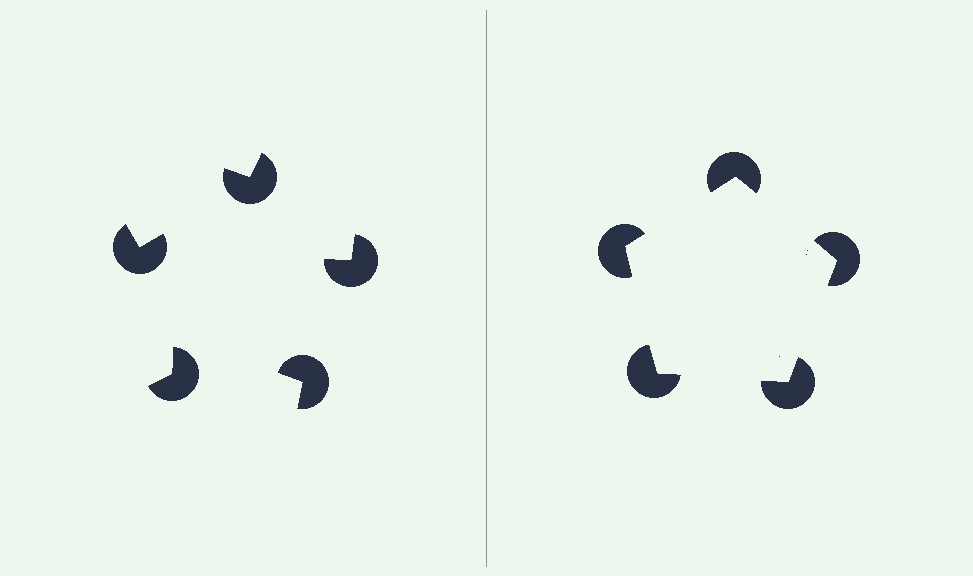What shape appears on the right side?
An illusory pentagon.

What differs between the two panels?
The pac-man discs are positioned identically on both sides; only the wedge orientations differ. On the right they align to a pentagon; on the left they are misaligned.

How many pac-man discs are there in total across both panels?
10 — 5 on each side.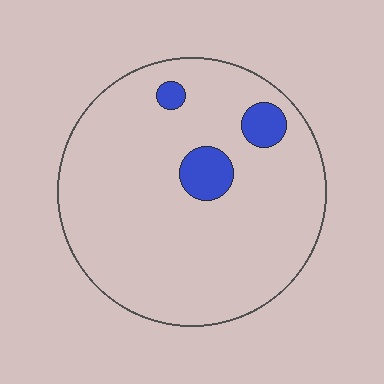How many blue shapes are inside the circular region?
3.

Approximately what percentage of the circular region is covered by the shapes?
Approximately 10%.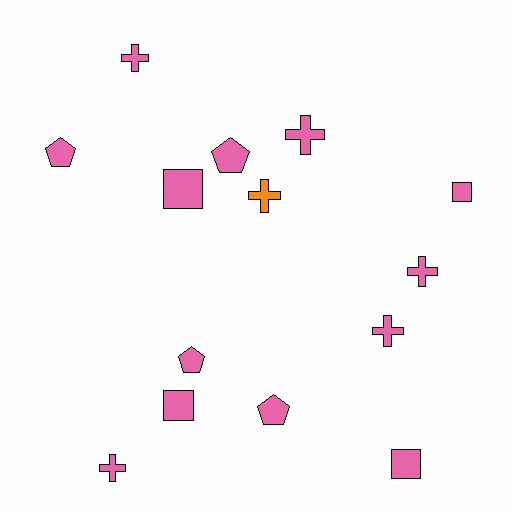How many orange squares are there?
There are no orange squares.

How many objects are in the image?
There are 14 objects.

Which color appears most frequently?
Pink, with 13 objects.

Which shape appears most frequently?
Cross, with 6 objects.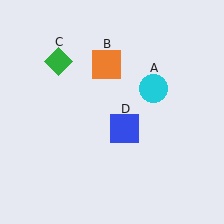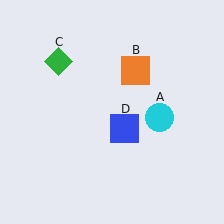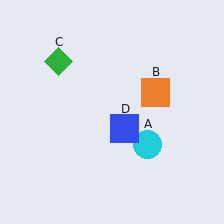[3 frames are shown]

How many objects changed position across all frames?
2 objects changed position: cyan circle (object A), orange square (object B).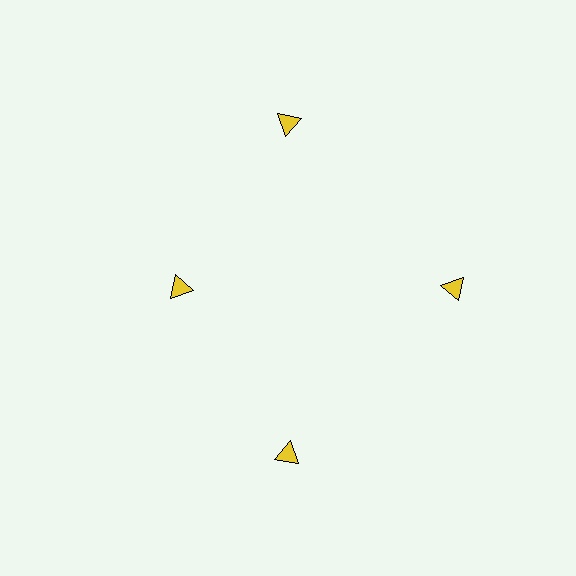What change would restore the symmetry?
The symmetry would be restored by moving it outward, back onto the ring so that all 4 triangles sit at equal angles and equal distance from the center.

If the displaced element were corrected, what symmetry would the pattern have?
It would have 4-fold rotational symmetry — the pattern would map onto itself every 90 degrees.